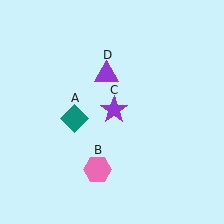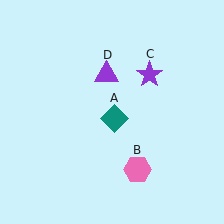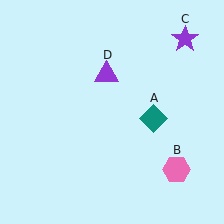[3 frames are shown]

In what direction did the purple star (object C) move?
The purple star (object C) moved up and to the right.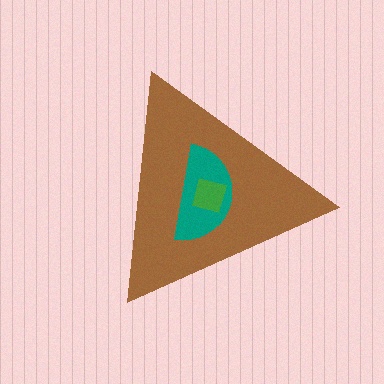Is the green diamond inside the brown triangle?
Yes.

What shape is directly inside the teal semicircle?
The green diamond.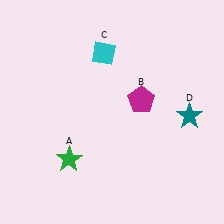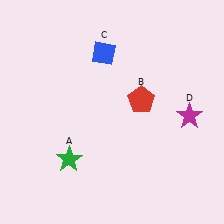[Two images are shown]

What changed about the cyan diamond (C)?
In Image 1, C is cyan. In Image 2, it changed to blue.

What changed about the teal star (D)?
In Image 1, D is teal. In Image 2, it changed to magenta.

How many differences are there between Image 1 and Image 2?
There are 3 differences between the two images.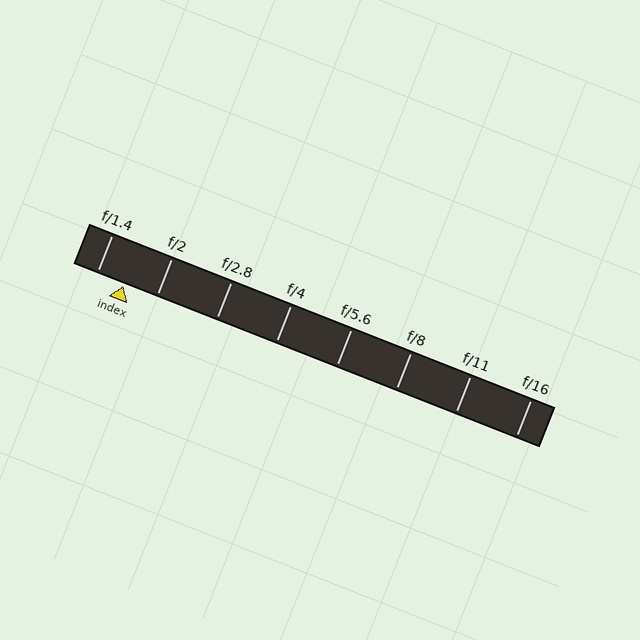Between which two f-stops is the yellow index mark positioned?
The index mark is between f/1.4 and f/2.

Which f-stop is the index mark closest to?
The index mark is closest to f/1.4.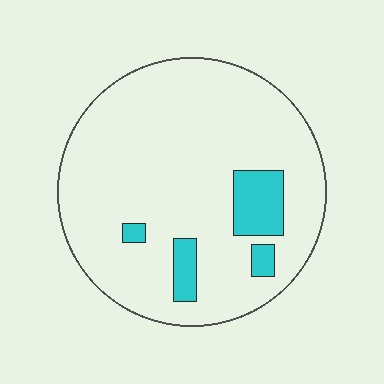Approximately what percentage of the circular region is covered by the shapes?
Approximately 10%.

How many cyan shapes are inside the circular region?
4.